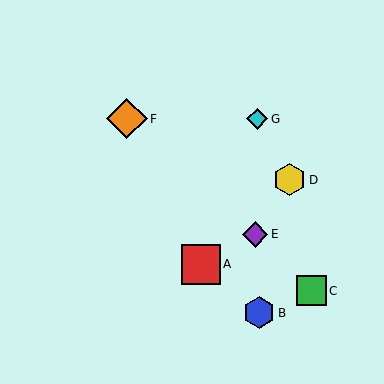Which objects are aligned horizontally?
Objects F, G are aligned horizontally.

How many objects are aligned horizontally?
2 objects (F, G) are aligned horizontally.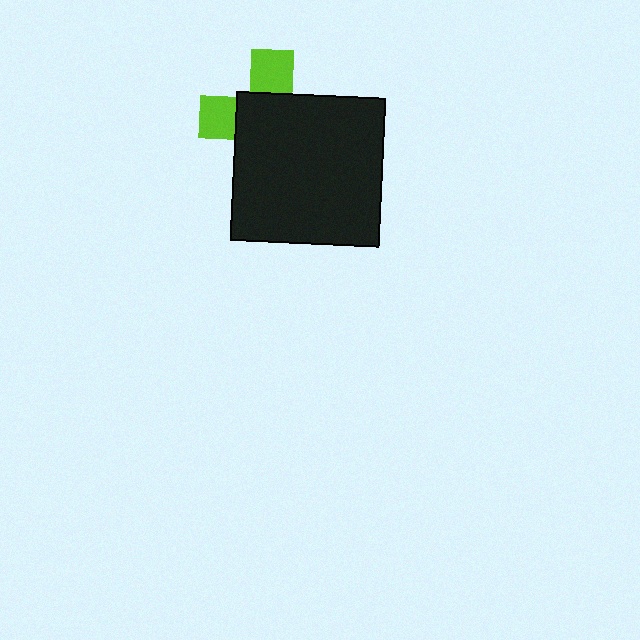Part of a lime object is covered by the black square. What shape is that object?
It is a cross.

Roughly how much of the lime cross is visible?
A small part of it is visible (roughly 33%).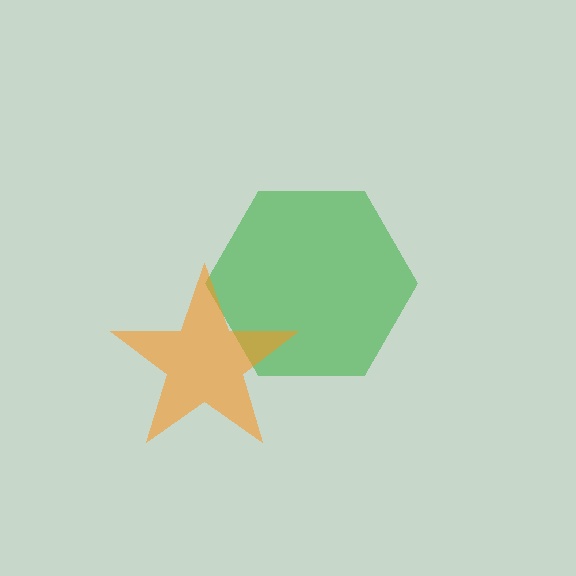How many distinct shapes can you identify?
There are 2 distinct shapes: a green hexagon, an orange star.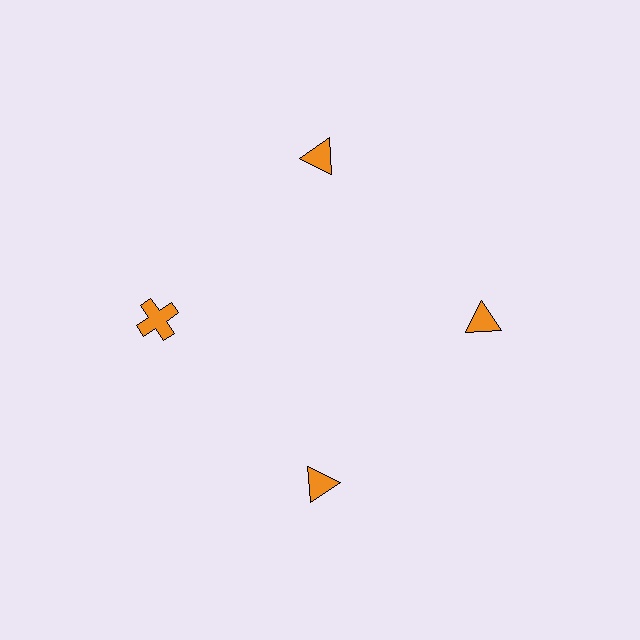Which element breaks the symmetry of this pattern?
The orange cross at roughly the 9 o'clock position breaks the symmetry. All other shapes are orange triangles.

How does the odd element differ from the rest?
It has a different shape: cross instead of triangle.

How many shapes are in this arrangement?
There are 4 shapes arranged in a ring pattern.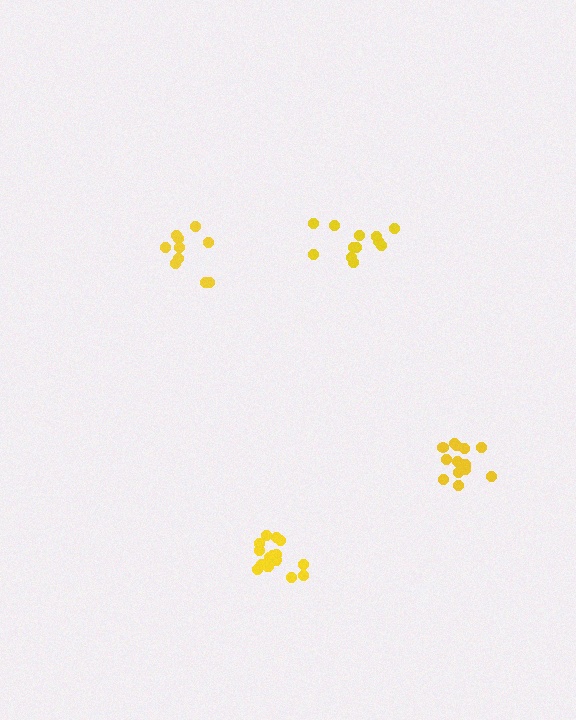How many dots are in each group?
Group 1: 16 dots, Group 2: 12 dots, Group 3: 13 dots, Group 4: 10 dots (51 total).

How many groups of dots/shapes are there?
There are 4 groups.